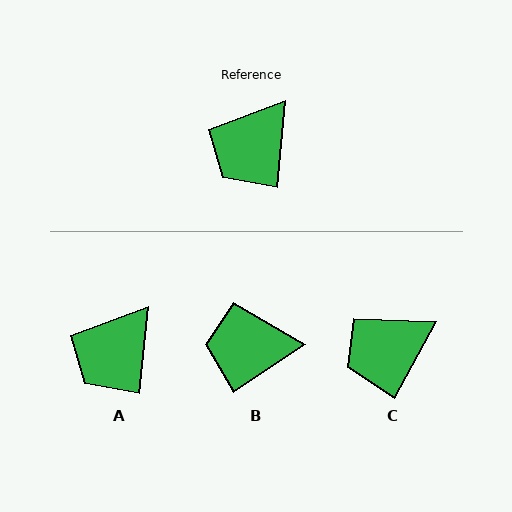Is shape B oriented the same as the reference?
No, it is off by about 50 degrees.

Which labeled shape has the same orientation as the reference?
A.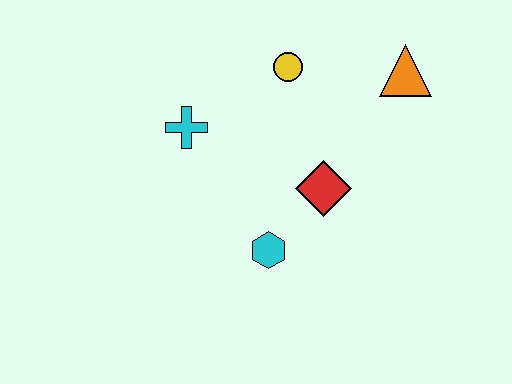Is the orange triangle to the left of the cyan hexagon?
No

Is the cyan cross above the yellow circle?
No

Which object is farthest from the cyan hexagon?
The orange triangle is farthest from the cyan hexagon.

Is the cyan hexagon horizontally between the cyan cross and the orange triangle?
Yes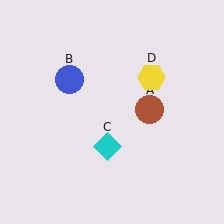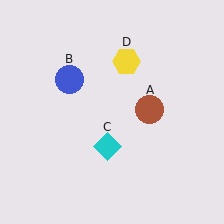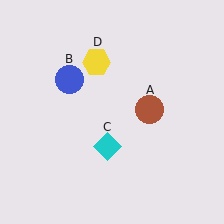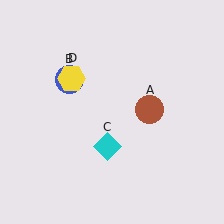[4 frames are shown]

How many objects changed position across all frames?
1 object changed position: yellow hexagon (object D).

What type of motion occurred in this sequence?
The yellow hexagon (object D) rotated counterclockwise around the center of the scene.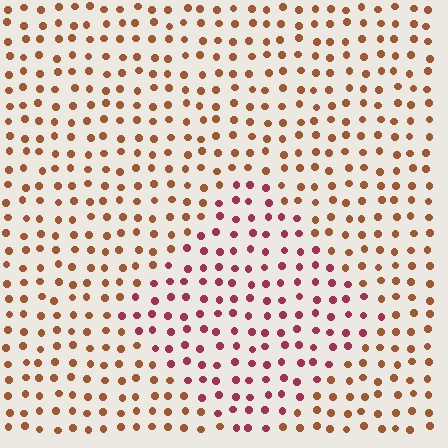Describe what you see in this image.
The image is filled with small brown elements in a uniform arrangement. A diamond-shaped region is visible where the elements are tinted to a slightly different hue, forming a subtle color boundary.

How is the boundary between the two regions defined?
The boundary is defined purely by a slight shift in hue (about 41 degrees). Spacing, size, and orientation are identical on both sides.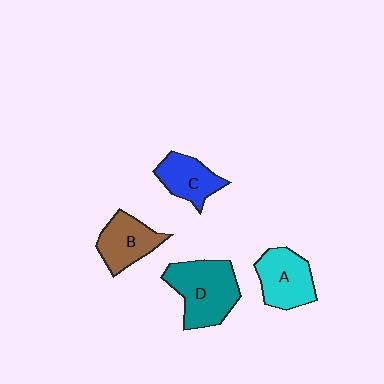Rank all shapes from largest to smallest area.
From largest to smallest: D (teal), A (cyan), B (brown), C (blue).